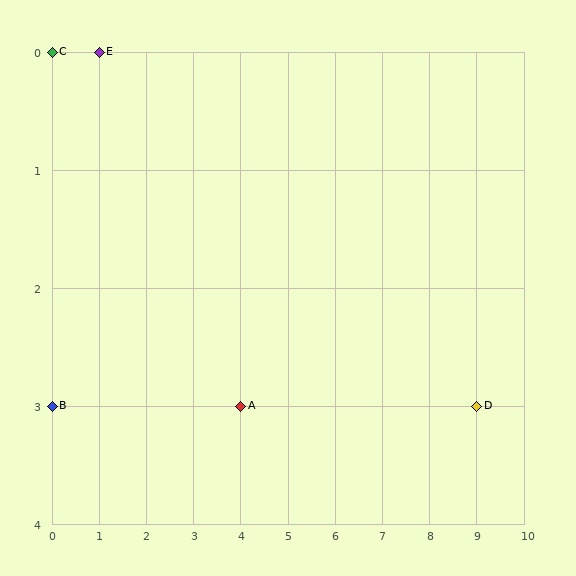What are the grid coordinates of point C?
Point C is at grid coordinates (0, 0).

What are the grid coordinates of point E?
Point E is at grid coordinates (1, 0).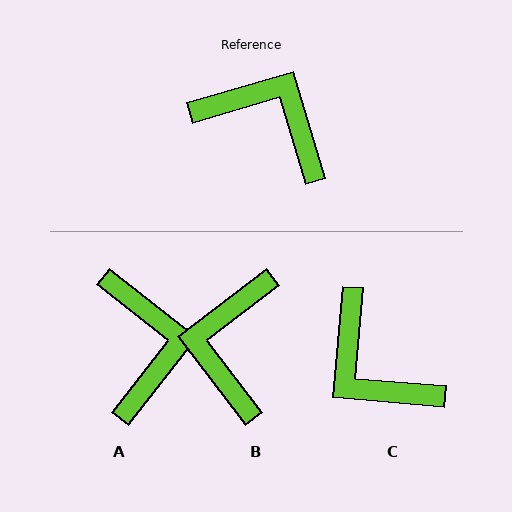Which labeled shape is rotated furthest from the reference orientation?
C, about 159 degrees away.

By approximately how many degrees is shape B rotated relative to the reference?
Approximately 111 degrees counter-clockwise.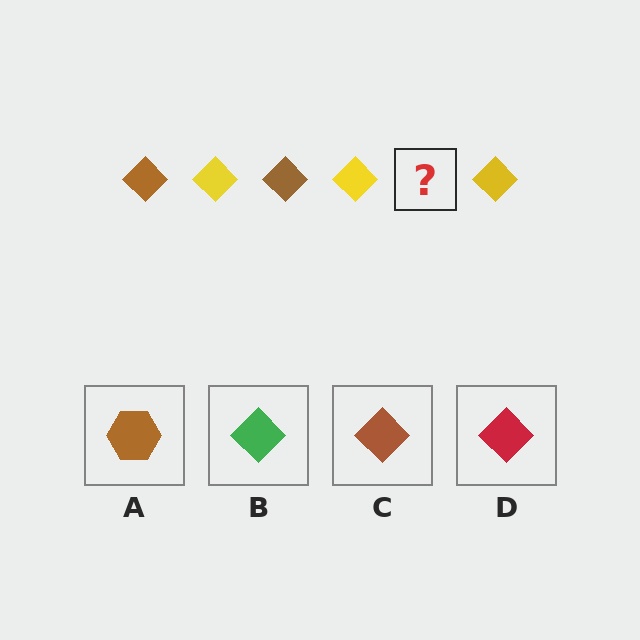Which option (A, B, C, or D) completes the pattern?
C.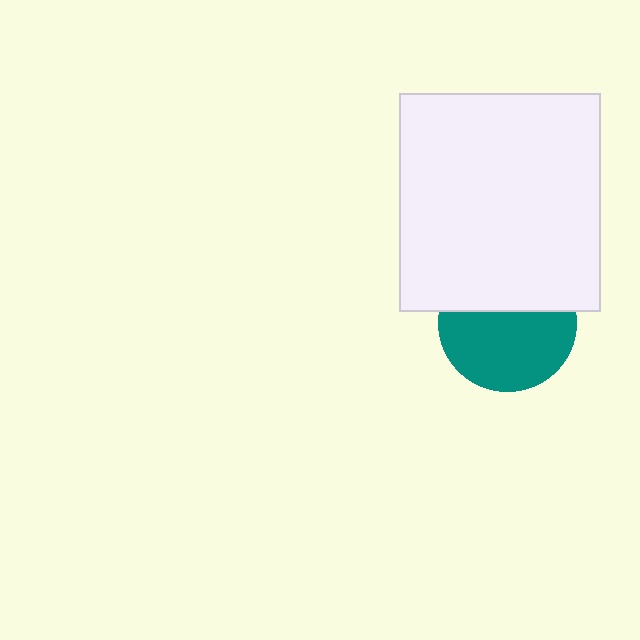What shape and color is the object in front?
The object in front is a white rectangle.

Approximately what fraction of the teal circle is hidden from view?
Roughly 39% of the teal circle is hidden behind the white rectangle.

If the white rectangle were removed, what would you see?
You would see the complete teal circle.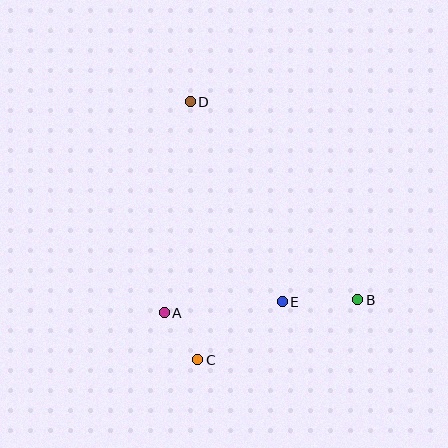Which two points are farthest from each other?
Points B and D are farthest from each other.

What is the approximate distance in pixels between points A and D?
The distance between A and D is approximately 213 pixels.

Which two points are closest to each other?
Points A and C are closest to each other.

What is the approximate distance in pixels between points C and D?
The distance between C and D is approximately 258 pixels.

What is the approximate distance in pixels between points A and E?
The distance between A and E is approximately 118 pixels.